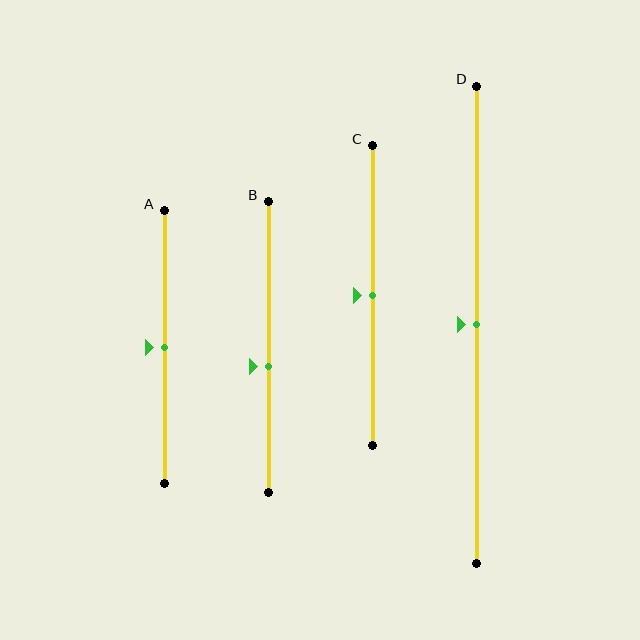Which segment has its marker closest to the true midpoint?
Segment A has its marker closest to the true midpoint.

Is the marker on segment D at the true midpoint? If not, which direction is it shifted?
Yes, the marker on segment D is at the true midpoint.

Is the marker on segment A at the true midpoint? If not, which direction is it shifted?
Yes, the marker on segment A is at the true midpoint.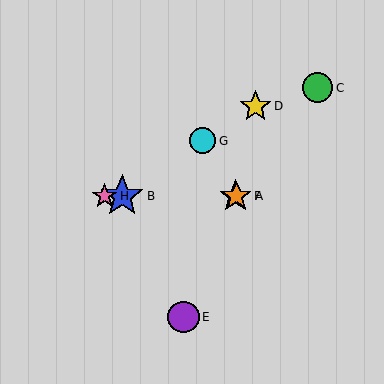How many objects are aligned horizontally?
4 objects (A, B, F, H) are aligned horizontally.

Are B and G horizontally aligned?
No, B is at y≈196 and G is at y≈141.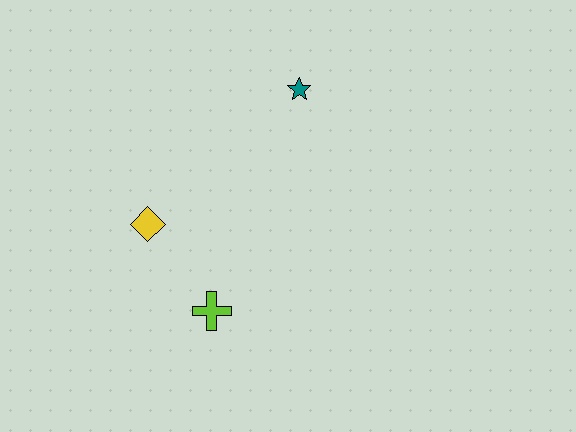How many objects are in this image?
There are 3 objects.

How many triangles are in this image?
There are no triangles.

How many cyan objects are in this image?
There are no cyan objects.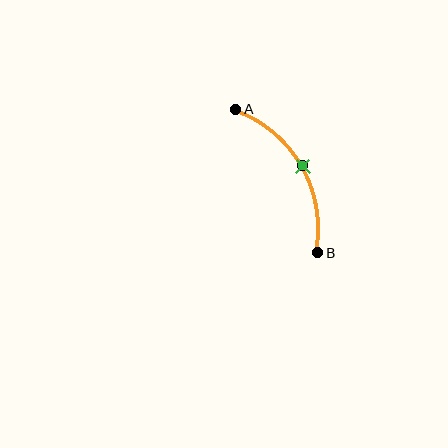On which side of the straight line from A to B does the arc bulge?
The arc bulges to the right of the straight line connecting A and B.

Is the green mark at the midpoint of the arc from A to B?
Yes. The green mark lies on the arc at equal arc-length from both A and B — it is the arc midpoint.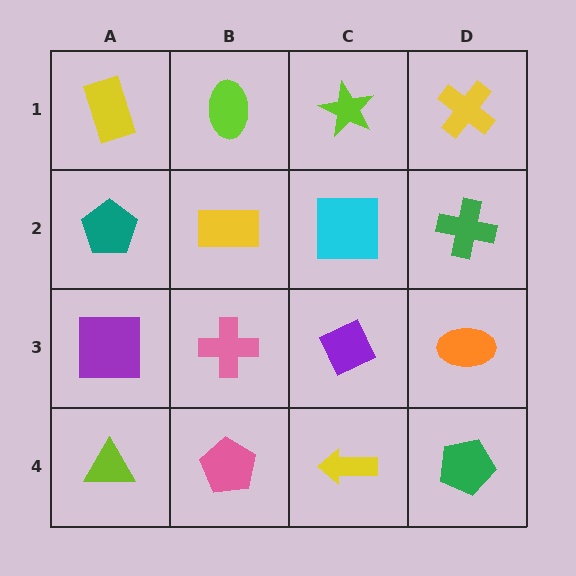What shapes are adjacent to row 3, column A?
A teal pentagon (row 2, column A), a lime triangle (row 4, column A), a pink cross (row 3, column B).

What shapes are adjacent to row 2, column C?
A lime star (row 1, column C), a purple diamond (row 3, column C), a yellow rectangle (row 2, column B), a green cross (row 2, column D).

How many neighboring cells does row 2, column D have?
3.